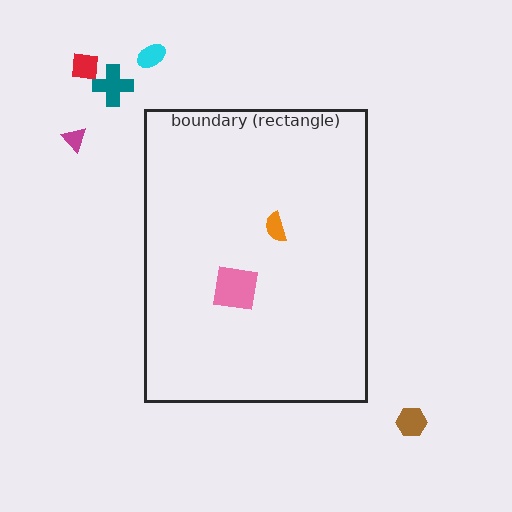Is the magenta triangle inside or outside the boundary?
Outside.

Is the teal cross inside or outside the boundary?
Outside.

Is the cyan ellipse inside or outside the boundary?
Outside.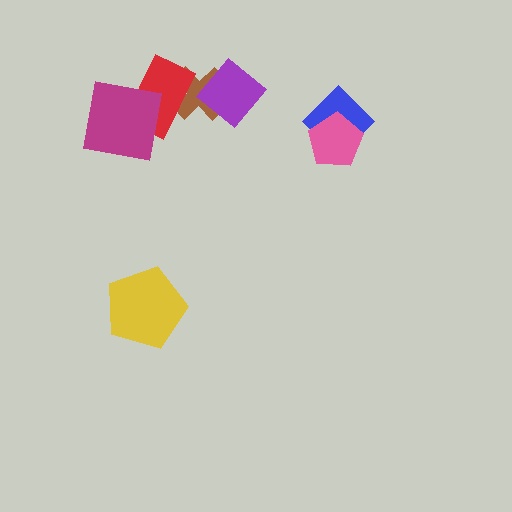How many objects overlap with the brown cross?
2 objects overlap with the brown cross.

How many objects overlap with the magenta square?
1 object overlaps with the magenta square.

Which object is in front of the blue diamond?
The pink pentagon is in front of the blue diamond.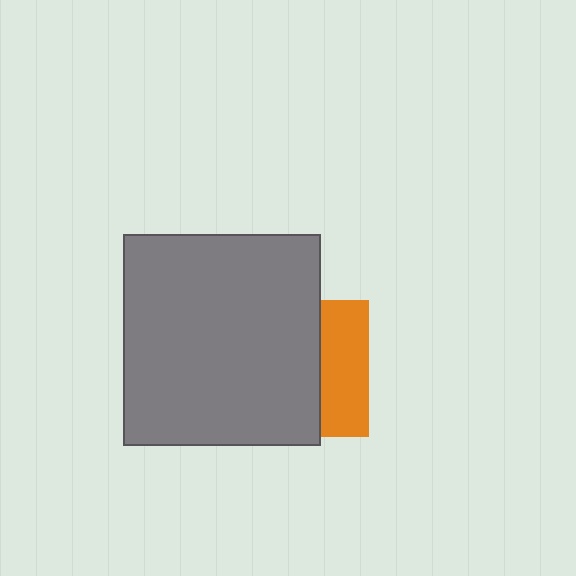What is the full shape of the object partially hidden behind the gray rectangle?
The partially hidden object is an orange square.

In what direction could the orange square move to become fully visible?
The orange square could move right. That would shift it out from behind the gray rectangle entirely.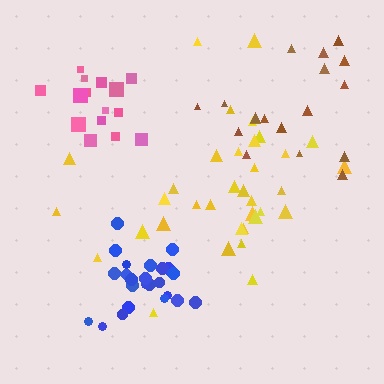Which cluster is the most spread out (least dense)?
Brown.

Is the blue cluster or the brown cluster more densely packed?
Blue.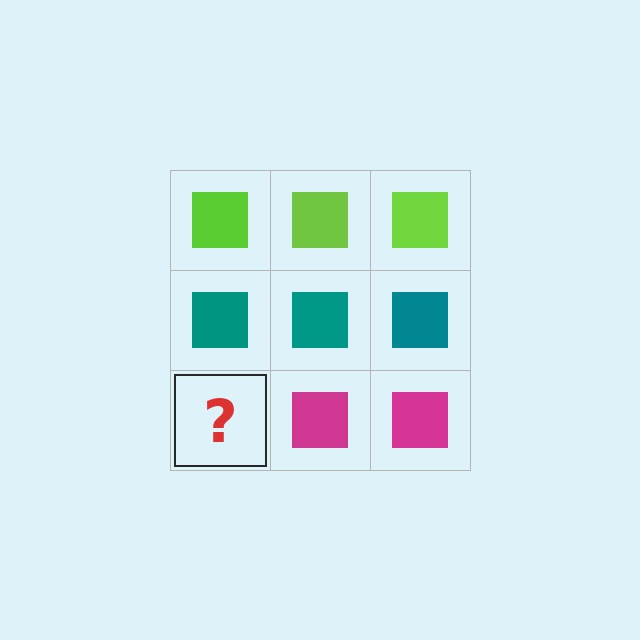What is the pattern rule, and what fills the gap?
The rule is that each row has a consistent color. The gap should be filled with a magenta square.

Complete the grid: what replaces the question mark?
The question mark should be replaced with a magenta square.